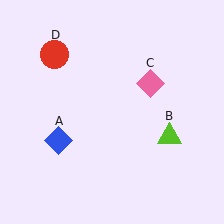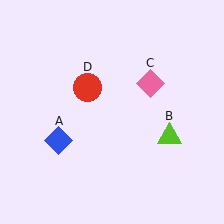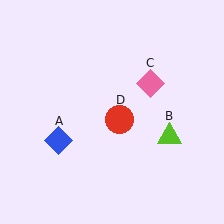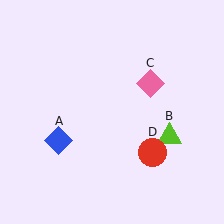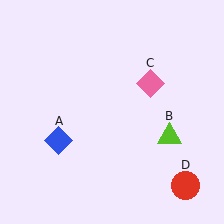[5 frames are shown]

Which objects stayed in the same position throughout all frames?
Blue diamond (object A) and lime triangle (object B) and pink diamond (object C) remained stationary.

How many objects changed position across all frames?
1 object changed position: red circle (object D).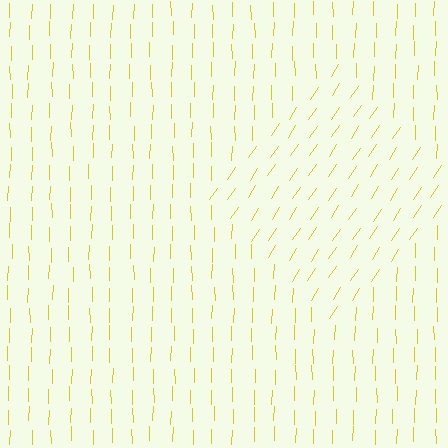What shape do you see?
I see a diamond.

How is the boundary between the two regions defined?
The boundary is defined purely by a change in line orientation (approximately 33 degrees difference). All lines are the same color and thickness.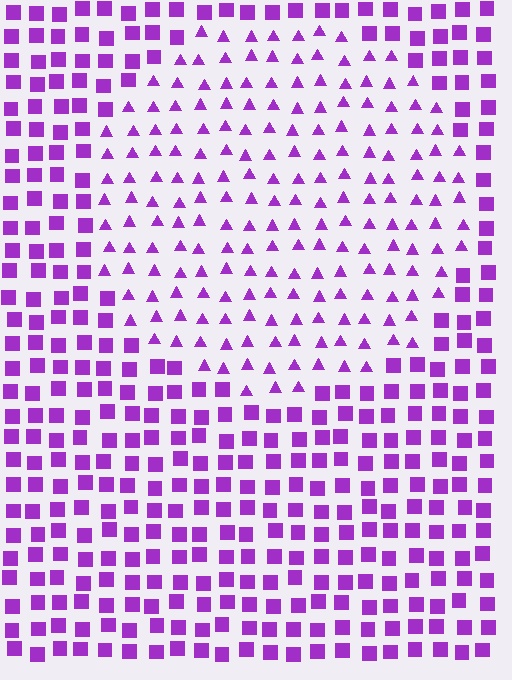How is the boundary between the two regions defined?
The boundary is defined by a change in element shape: triangles inside vs. squares outside. All elements share the same color and spacing.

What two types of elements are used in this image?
The image uses triangles inside the circle region and squares outside it.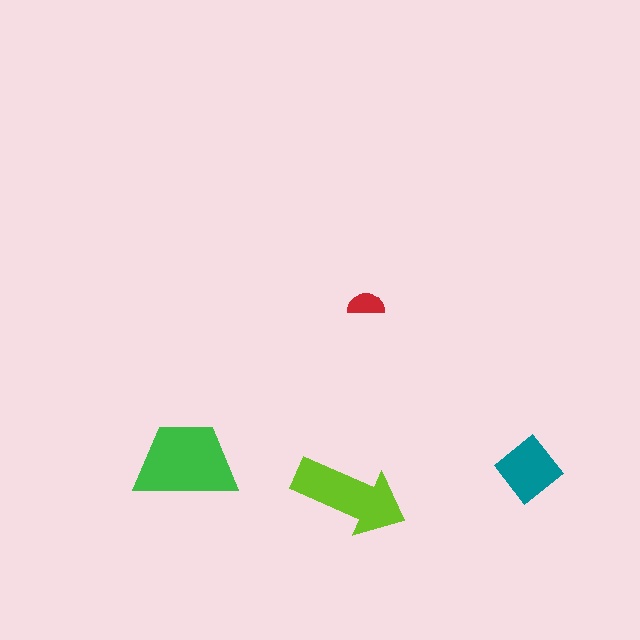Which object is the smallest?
The red semicircle.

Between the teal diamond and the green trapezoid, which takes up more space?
The green trapezoid.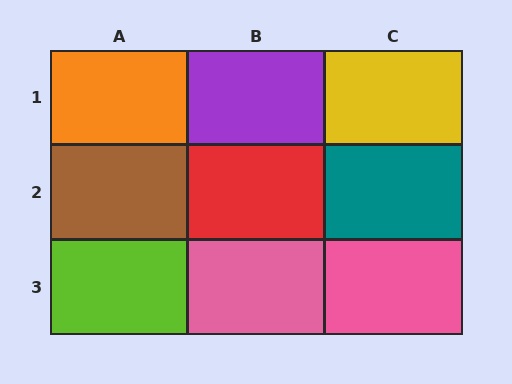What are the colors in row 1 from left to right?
Orange, purple, yellow.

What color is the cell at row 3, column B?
Pink.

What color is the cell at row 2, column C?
Teal.